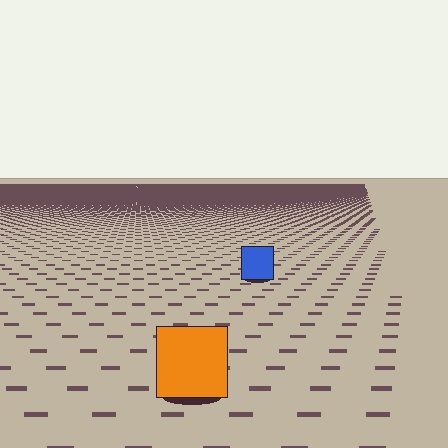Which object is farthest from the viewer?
The blue square is farthest from the viewer. It appears smaller and the ground texture around it is denser.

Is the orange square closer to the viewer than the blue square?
Yes. The orange square is closer — you can tell from the texture gradient: the ground texture is coarser near it.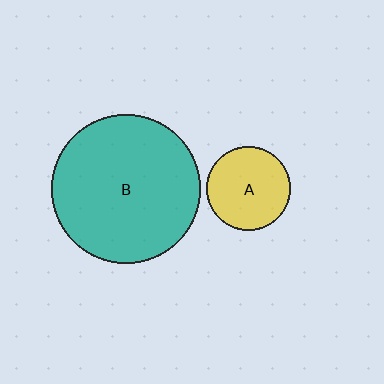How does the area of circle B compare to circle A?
Approximately 3.1 times.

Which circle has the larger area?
Circle B (teal).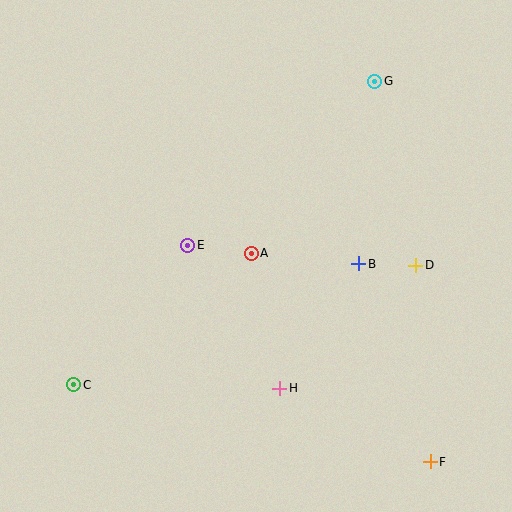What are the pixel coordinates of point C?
Point C is at (74, 385).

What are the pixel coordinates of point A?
Point A is at (251, 253).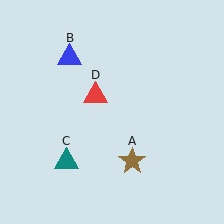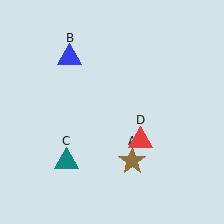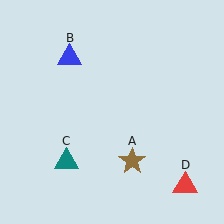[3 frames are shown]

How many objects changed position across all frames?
1 object changed position: red triangle (object D).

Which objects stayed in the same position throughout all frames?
Brown star (object A) and blue triangle (object B) and teal triangle (object C) remained stationary.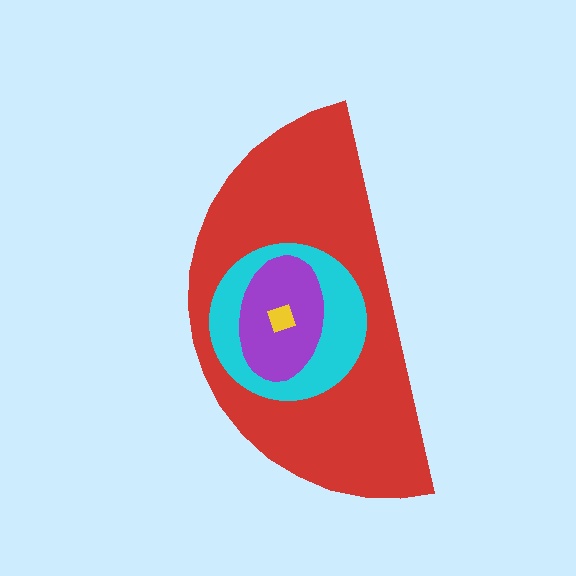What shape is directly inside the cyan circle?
The purple ellipse.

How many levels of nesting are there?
4.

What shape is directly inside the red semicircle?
The cyan circle.